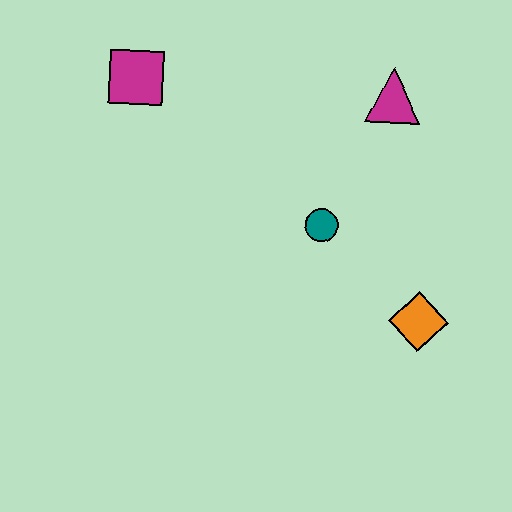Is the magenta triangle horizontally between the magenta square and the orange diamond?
Yes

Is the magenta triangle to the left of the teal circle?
No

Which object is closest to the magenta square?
The teal circle is closest to the magenta square.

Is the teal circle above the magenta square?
No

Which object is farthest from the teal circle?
The magenta square is farthest from the teal circle.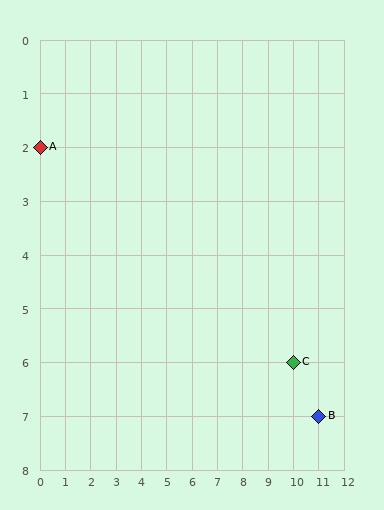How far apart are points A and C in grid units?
Points A and C are 10 columns and 4 rows apart (about 10.8 grid units diagonally).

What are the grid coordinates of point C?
Point C is at grid coordinates (10, 6).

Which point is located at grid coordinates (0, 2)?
Point A is at (0, 2).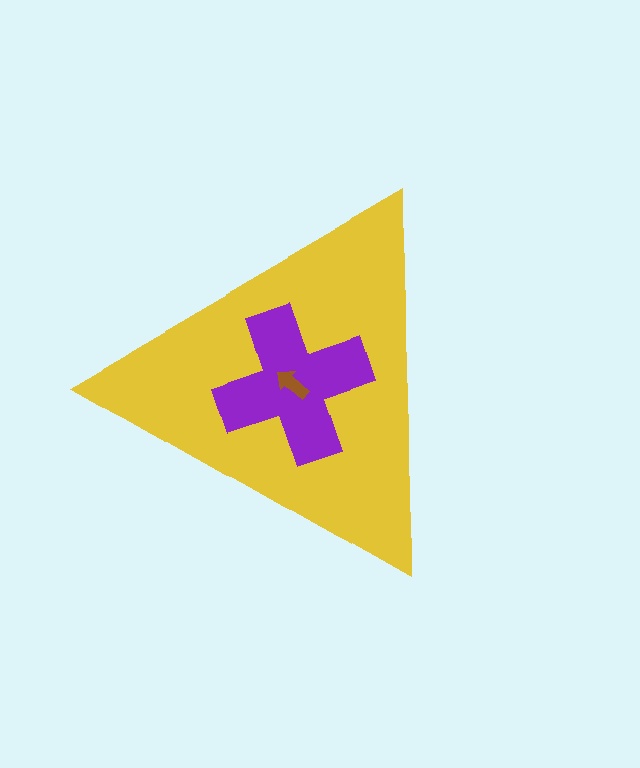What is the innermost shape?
The brown arrow.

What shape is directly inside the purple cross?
The brown arrow.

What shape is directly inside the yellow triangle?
The purple cross.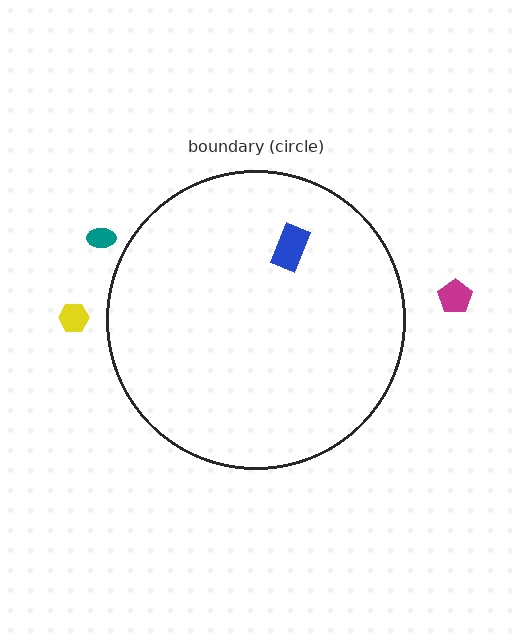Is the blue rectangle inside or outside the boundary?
Inside.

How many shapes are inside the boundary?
1 inside, 3 outside.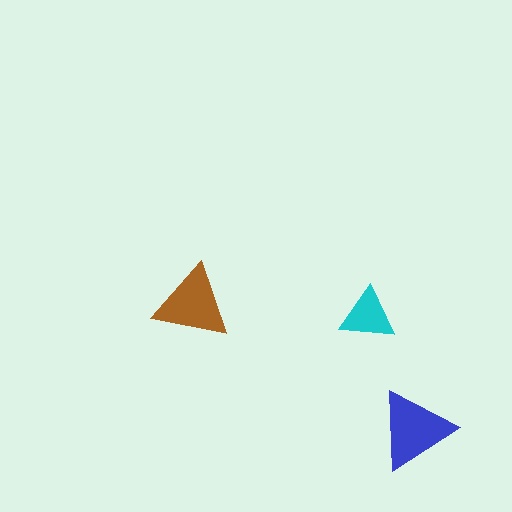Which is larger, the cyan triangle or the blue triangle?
The blue one.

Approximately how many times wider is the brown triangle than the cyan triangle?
About 1.5 times wider.